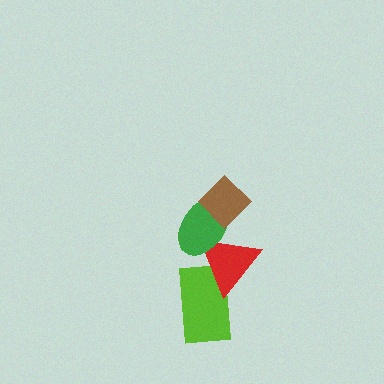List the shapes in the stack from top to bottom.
From top to bottom: the brown diamond, the green ellipse, the red triangle, the lime rectangle.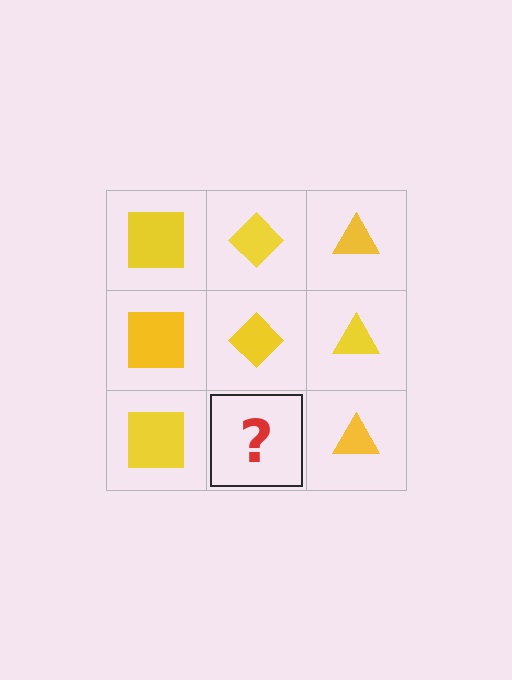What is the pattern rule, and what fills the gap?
The rule is that each column has a consistent shape. The gap should be filled with a yellow diamond.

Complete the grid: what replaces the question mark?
The question mark should be replaced with a yellow diamond.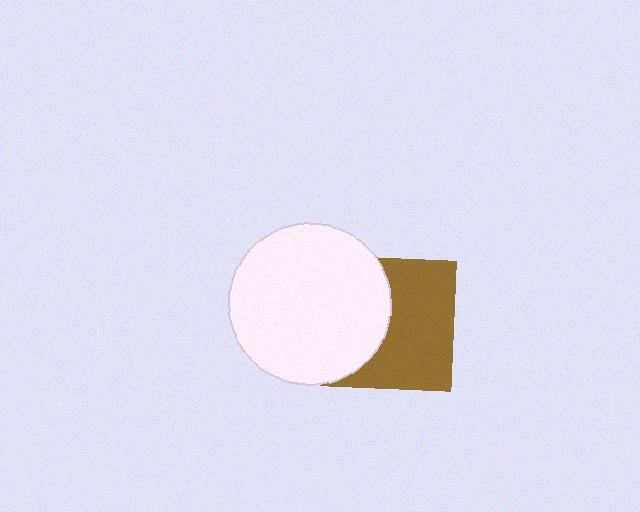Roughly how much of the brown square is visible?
About half of it is visible (roughly 58%).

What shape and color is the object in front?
The object in front is a white circle.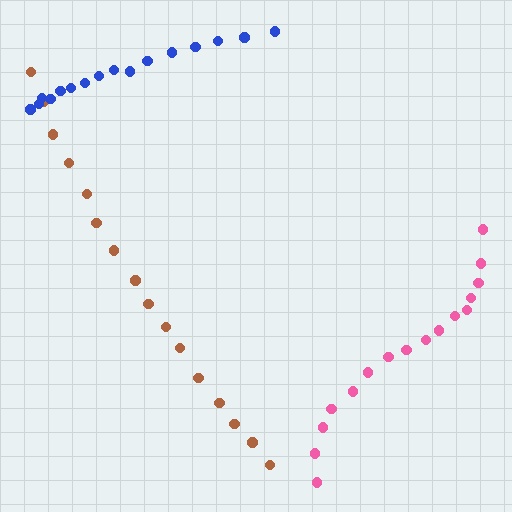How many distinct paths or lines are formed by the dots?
There are 3 distinct paths.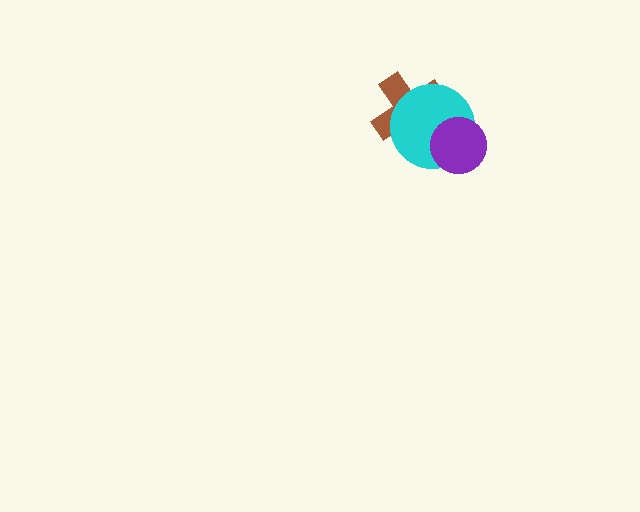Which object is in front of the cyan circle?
The purple circle is in front of the cyan circle.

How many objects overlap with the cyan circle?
2 objects overlap with the cyan circle.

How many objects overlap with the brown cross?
1 object overlaps with the brown cross.